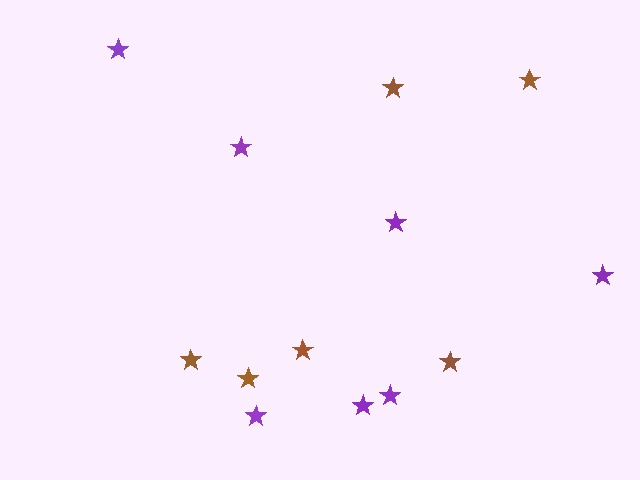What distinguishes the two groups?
There are 2 groups: one group of purple stars (7) and one group of brown stars (6).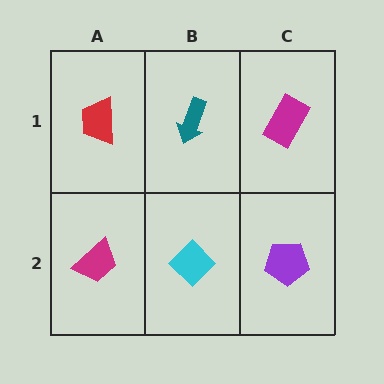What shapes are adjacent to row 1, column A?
A magenta trapezoid (row 2, column A), a teal arrow (row 1, column B).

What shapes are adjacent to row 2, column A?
A red trapezoid (row 1, column A), a cyan diamond (row 2, column B).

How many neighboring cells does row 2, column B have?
3.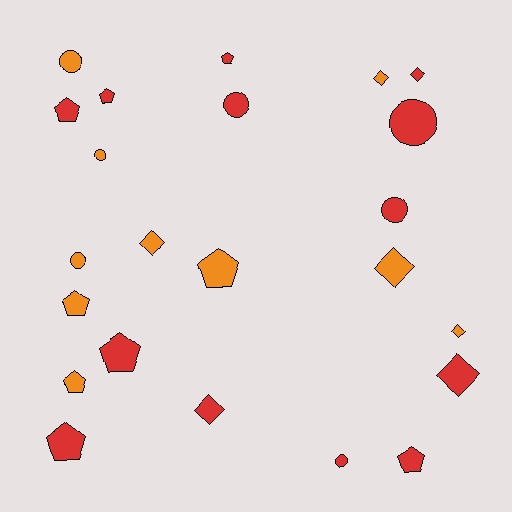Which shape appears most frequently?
Pentagon, with 9 objects.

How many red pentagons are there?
There are 6 red pentagons.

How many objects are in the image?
There are 23 objects.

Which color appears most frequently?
Red, with 13 objects.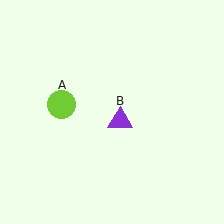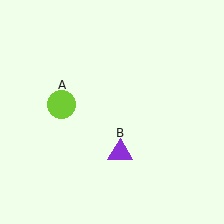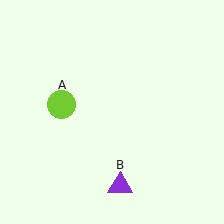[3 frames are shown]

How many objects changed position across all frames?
1 object changed position: purple triangle (object B).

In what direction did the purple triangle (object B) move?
The purple triangle (object B) moved down.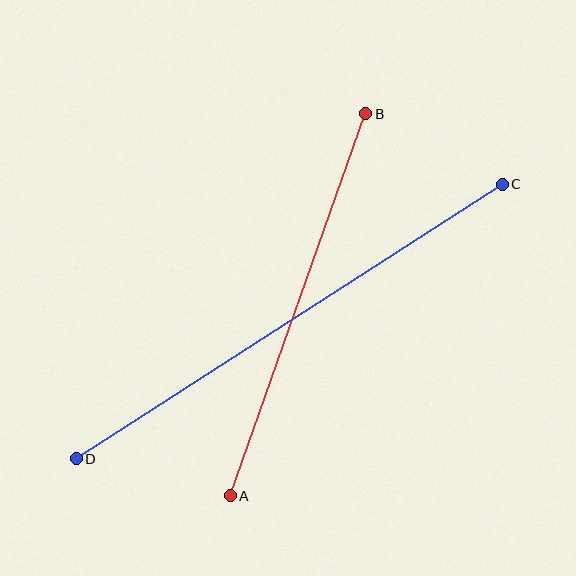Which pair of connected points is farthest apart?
Points C and D are farthest apart.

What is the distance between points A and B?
The distance is approximately 405 pixels.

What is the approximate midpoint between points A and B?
The midpoint is at approximately (298, 305) pixels.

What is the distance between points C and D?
The distance is approximately 507 pixels.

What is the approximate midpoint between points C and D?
The midpoint is at approximately (289, 322) pixels.